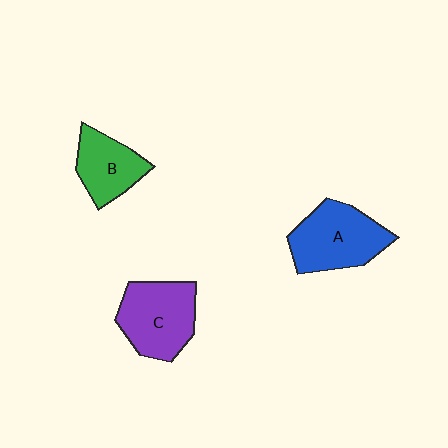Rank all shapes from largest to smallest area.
From largest to smallest: A (blue), C (purple), B (green).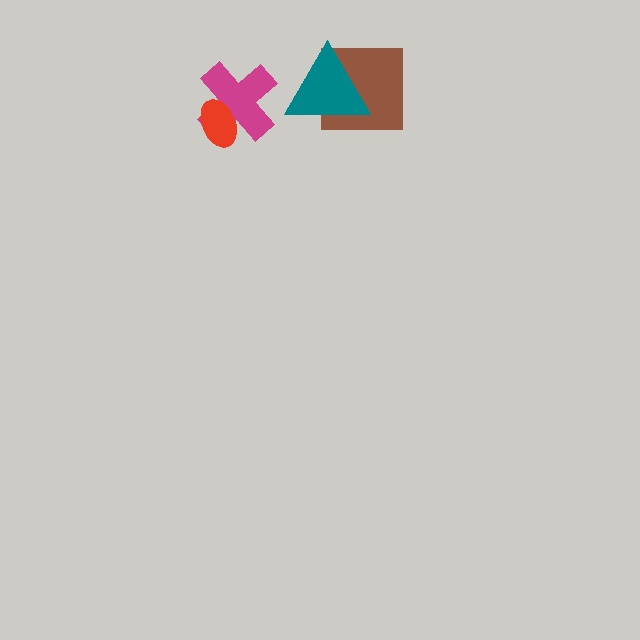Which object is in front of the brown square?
The teal triangle is in front of the brown square.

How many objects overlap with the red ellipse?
1 object overlaps with the red ellipse.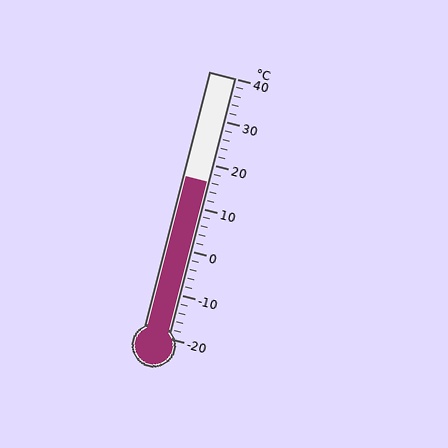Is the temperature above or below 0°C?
The temperature is above 0°C.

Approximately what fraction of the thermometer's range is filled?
The thermometer is filled to approximately 60% of its range.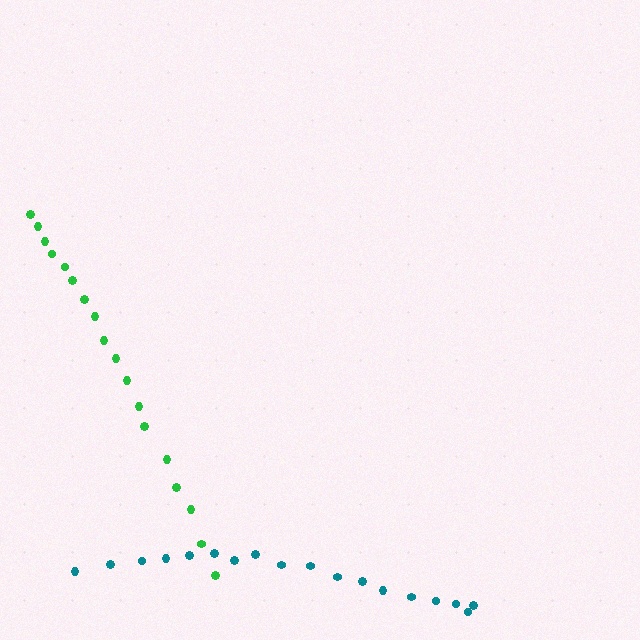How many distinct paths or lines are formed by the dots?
There are 2 distinct paths.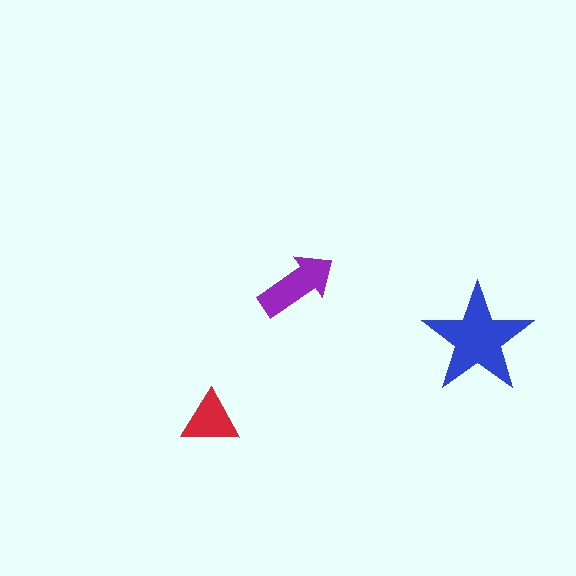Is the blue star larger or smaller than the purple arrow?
Larger.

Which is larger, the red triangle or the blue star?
The blue star.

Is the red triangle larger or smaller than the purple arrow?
Smaller.